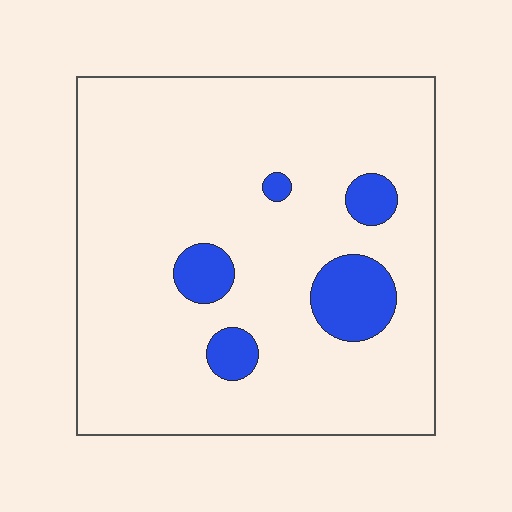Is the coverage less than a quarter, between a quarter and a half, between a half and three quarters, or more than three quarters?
Less than a quarter.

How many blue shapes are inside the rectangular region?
5.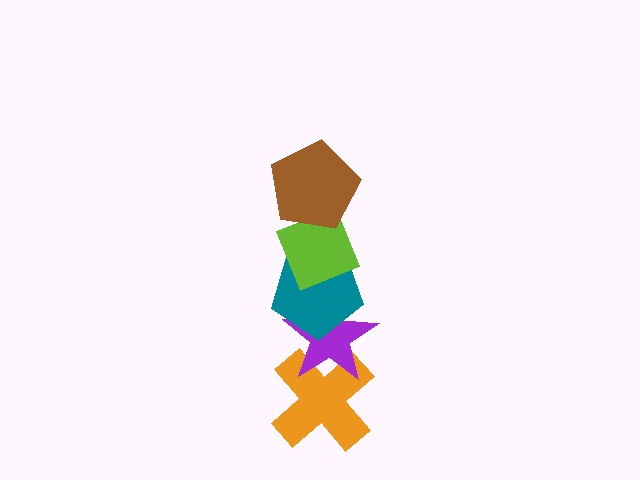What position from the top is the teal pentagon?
The teal pentagon is 3rd from the top.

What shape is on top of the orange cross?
The purple star is on top of the orange cross.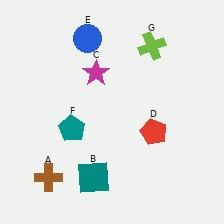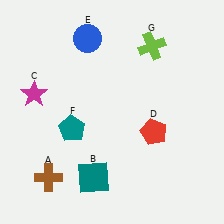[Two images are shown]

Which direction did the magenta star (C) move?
The magenta star (C) moved left.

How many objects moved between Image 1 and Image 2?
1 object moved between the two images.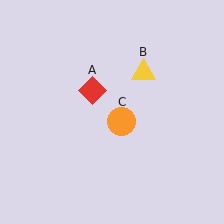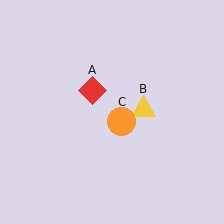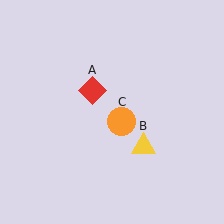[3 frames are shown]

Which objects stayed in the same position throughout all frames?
Red diamond (object A) and orange circle (object C) remained stationary.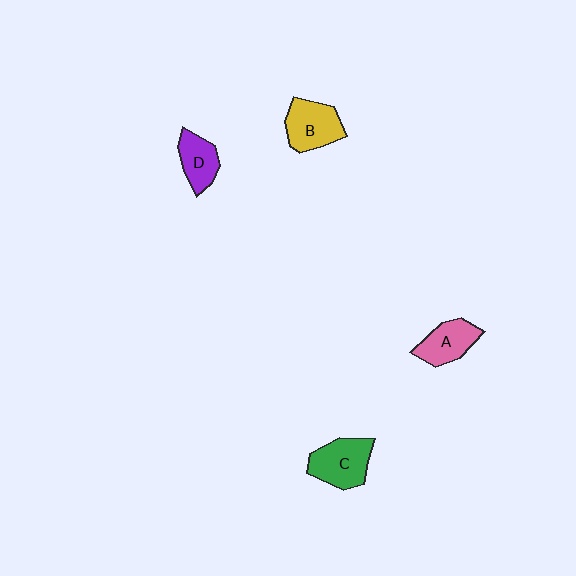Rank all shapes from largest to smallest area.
From largest to smallest: C (green), B (yellow), A (pink), D (purple).